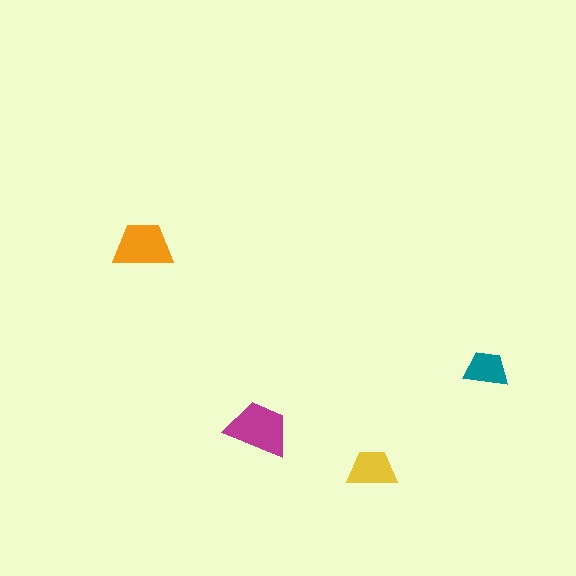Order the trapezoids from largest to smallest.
the magenta one, the orange one, the yellow one, the teal one.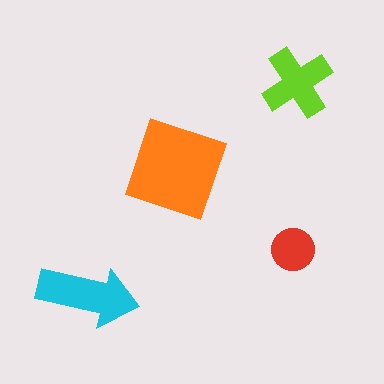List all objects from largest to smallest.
The orange diamond, the cyan arrow, the lime cross, the red circle.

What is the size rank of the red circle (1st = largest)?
4th.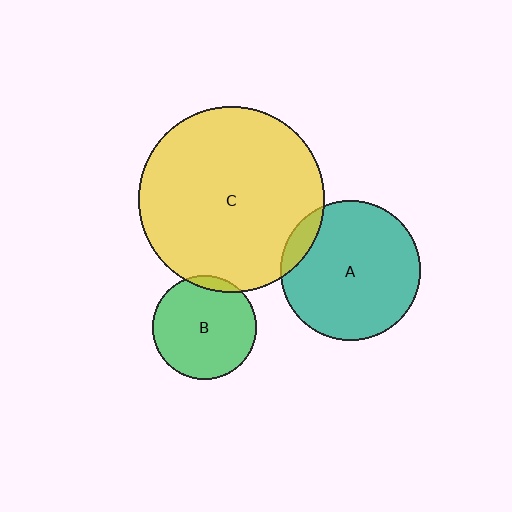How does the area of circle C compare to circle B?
Approximately 3.2 times.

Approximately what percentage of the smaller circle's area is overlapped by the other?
Approximately 5%.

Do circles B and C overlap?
Yes.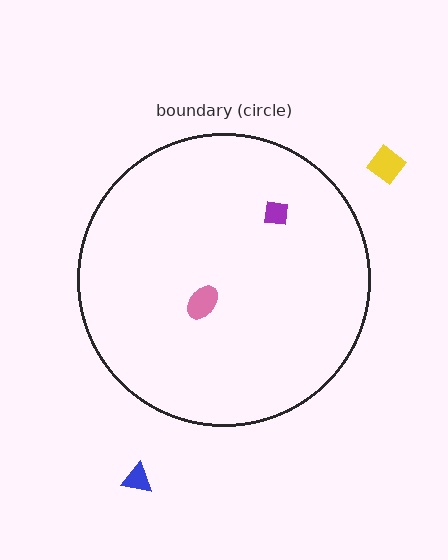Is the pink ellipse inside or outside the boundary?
Inside.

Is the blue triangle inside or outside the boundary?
Outside.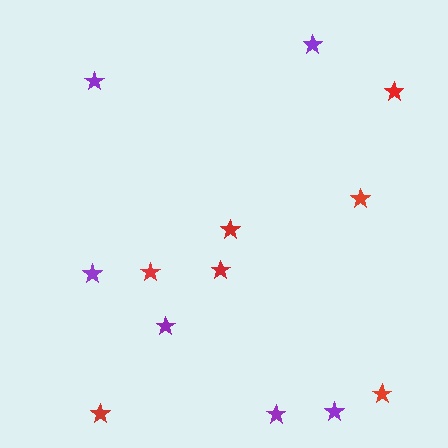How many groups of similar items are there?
There are 2 groups: one group of purple stars (6) and one group of red stars (7).